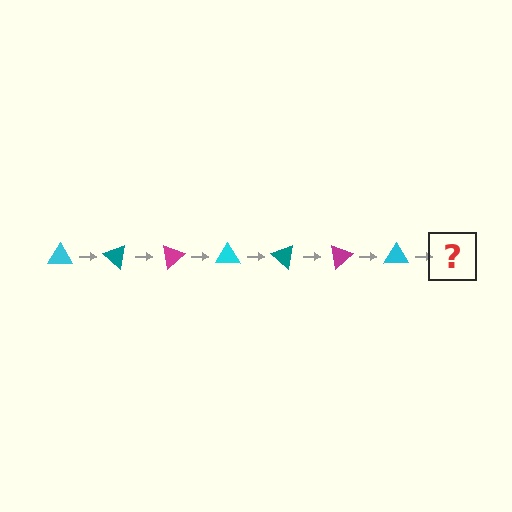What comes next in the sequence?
The next element should be a teal triangle, rotated 280 degrees from the start.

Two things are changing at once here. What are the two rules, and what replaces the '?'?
The two rules are that it rotates 40 degrees each step and the color cycles through cyan, teal, and magenta. The '?' should be a teal triangle, rotated 280 degrees from the start.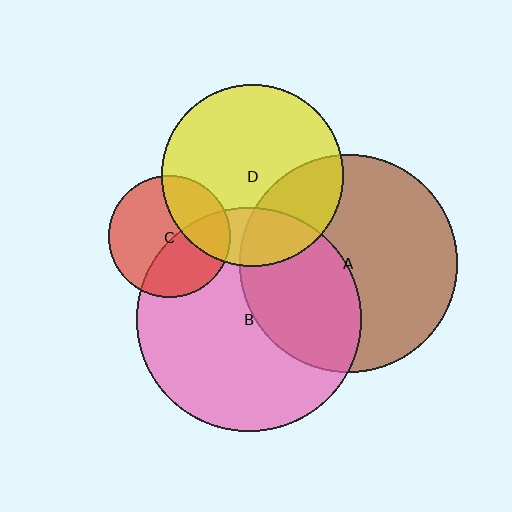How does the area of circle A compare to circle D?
Approximately 1.4 times.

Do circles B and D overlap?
Yes.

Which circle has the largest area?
Circle B (pink).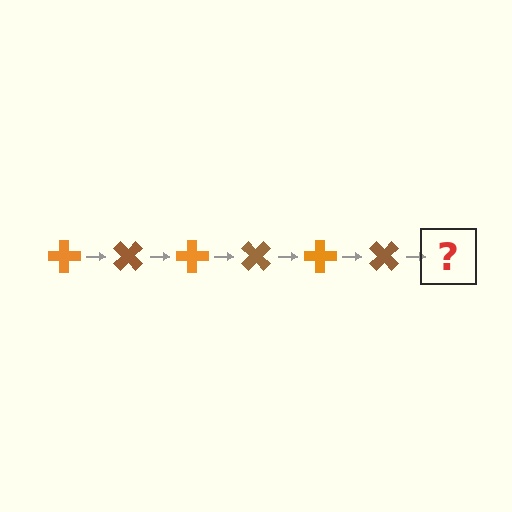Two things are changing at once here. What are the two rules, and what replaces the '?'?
The two rules are that it rotates 45 degrees each step and the color cycles through orange and brown. The '?' should be an orange cross, rotated 270 degrees from the start.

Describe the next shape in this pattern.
It should be an orange cross, rotated 270 degrees from the start.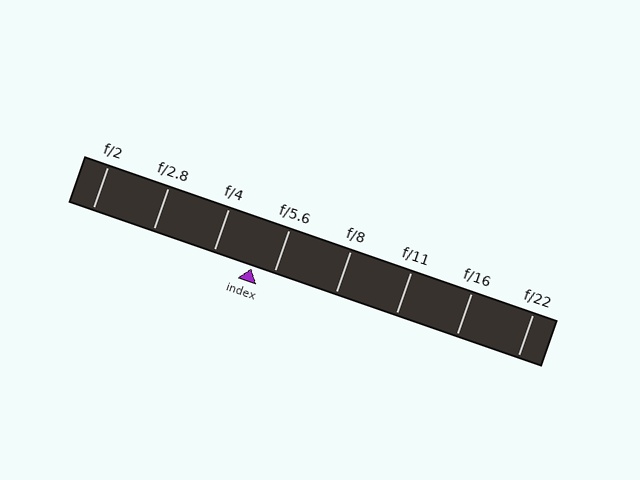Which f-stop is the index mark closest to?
The index mark is closest to f/5.6.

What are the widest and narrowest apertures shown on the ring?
The widest aperture shown is f/2 and the narrowest is f/22.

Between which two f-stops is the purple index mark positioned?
The index mark is between f/4 and f/5.6.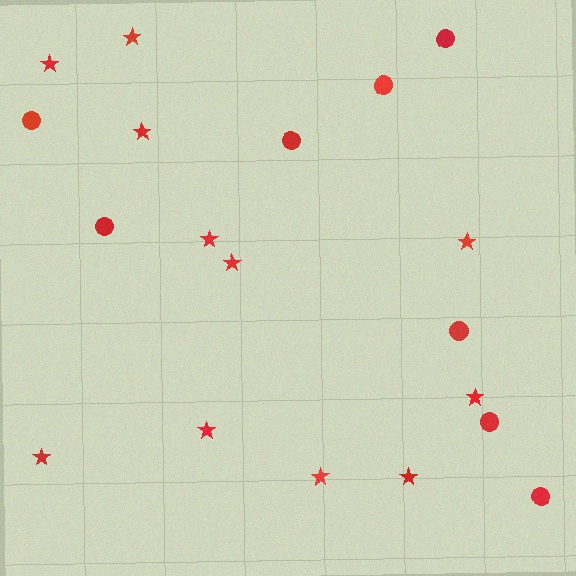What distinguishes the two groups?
There are 2 groups: one group of stars (11) and one group of circles (8).